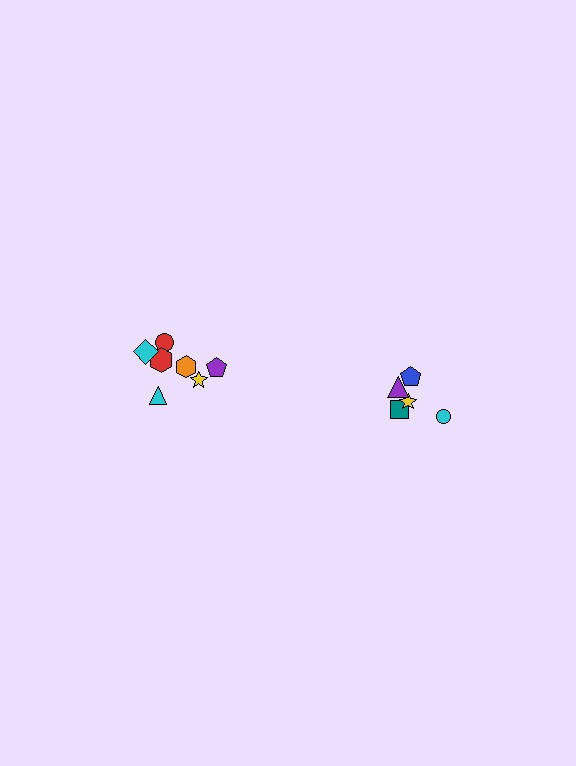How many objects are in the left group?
There are 7 objects.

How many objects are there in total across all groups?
There are 12 objects.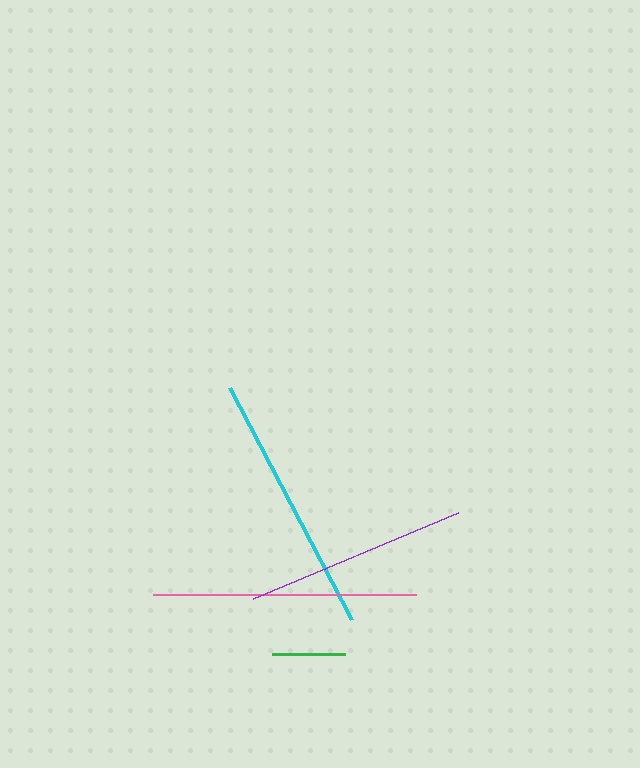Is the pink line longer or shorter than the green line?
The pink line is longer than the green line.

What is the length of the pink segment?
The pink segment is approximately 263 pixels long.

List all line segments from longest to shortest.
From longest to shortest: pink, cyan, purple, green.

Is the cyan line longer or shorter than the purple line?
The cyan line is longer than the purple line.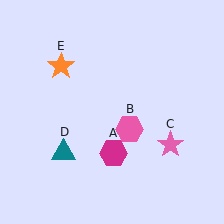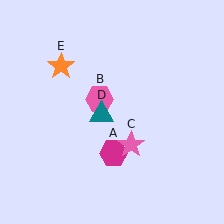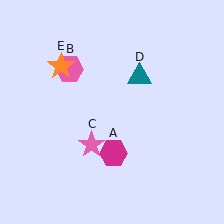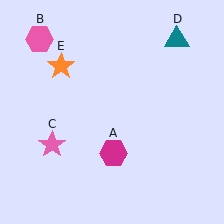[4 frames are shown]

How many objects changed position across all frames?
3 objects changed position: pink hexagon (object B), pink star (object C), teal triangle (object D).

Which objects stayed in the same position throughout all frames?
Magenta hexagon (object A) and orange star (object E) remained stationary.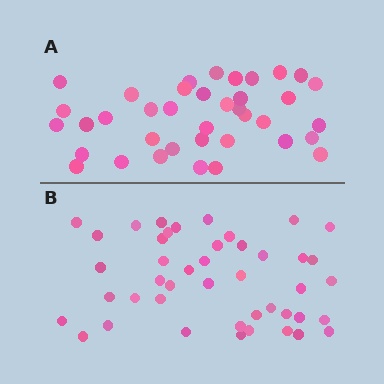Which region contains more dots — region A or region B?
Region B (the bottom region) has more dots.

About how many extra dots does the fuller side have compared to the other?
Region B has about 6 more dots than region A.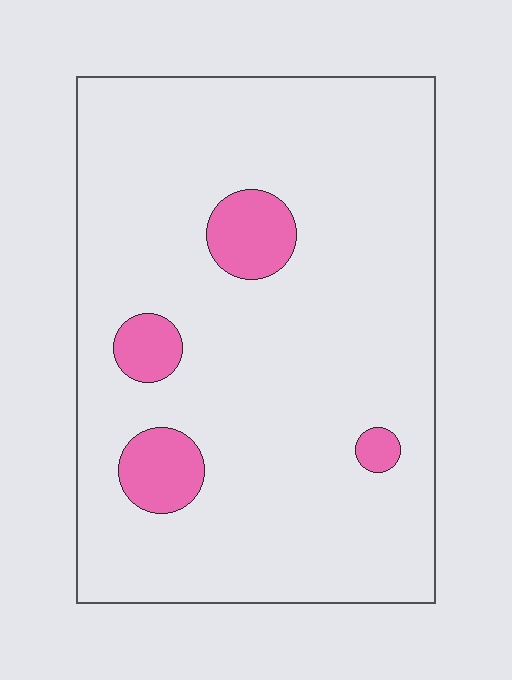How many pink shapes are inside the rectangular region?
4.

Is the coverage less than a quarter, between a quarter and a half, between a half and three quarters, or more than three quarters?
Less than a quarter.